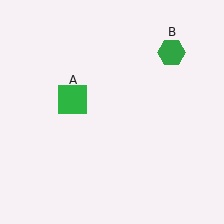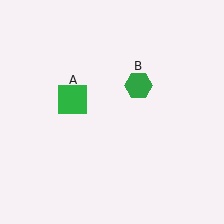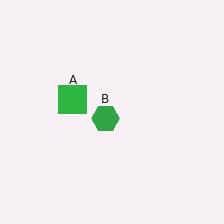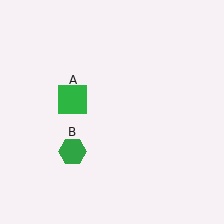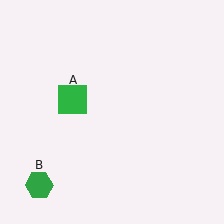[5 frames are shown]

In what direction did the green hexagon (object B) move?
The green hexagon (object B) moved down and to the left.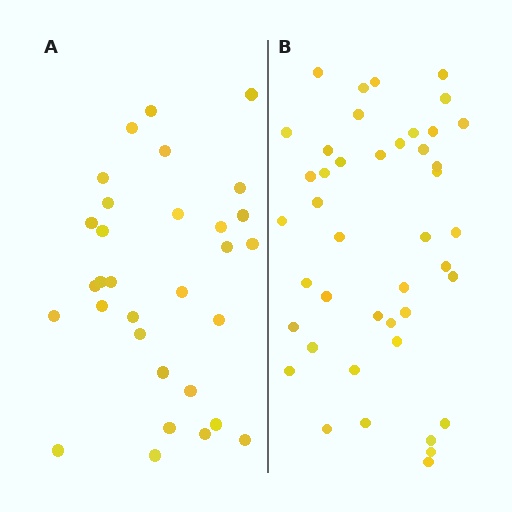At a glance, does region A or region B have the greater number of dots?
Region B (the right region) has more dots.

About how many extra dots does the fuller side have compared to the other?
Region B has roughly 12 or so more dots than region A.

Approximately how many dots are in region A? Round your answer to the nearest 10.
About 30 dots. (The exact count is 31, which rounds to 30.)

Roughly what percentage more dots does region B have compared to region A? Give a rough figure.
About 40% more.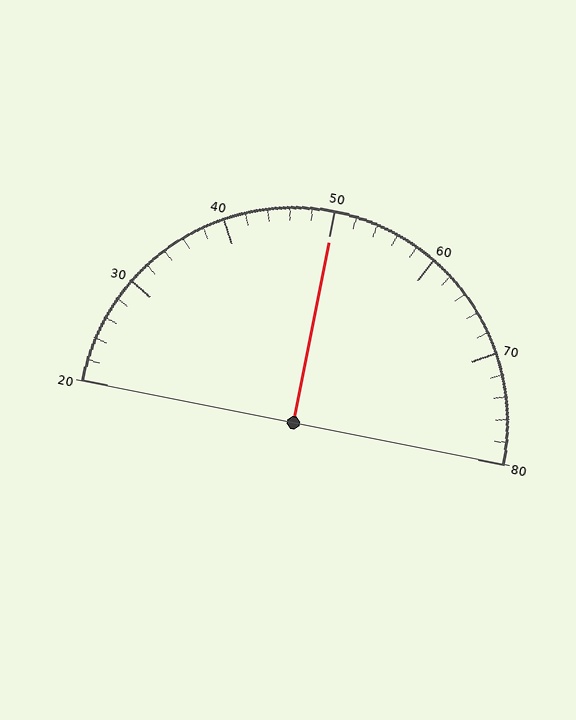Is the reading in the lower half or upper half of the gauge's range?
The reading is in the upper half of the range (20 to 80).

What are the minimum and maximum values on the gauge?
The gauge ranges from 20 to 80.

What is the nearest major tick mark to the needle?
The nearest major tick mark is 50.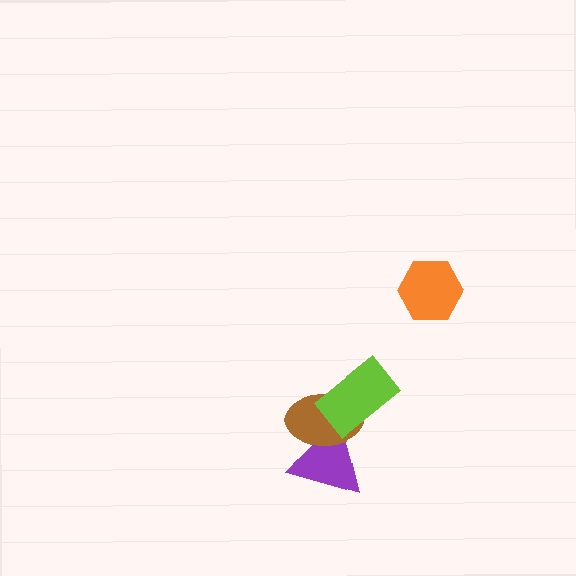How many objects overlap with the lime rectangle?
2 objects overlap with the lime rectangle.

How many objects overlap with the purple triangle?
2 objects overlap with the purple triangle.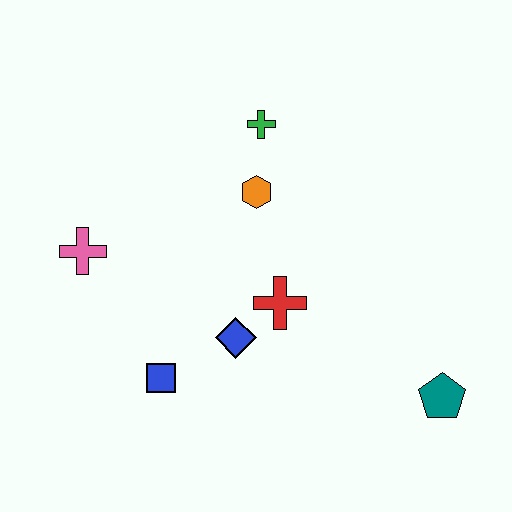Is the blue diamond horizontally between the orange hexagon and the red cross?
No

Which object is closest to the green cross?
The orange hexagon is closest to the green cross.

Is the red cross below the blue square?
No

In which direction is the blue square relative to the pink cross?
The blue square is below the pink cross.